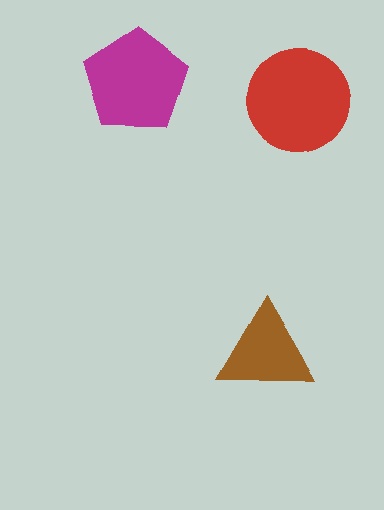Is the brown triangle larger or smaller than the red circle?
Smaller.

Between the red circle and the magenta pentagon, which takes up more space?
The red circle.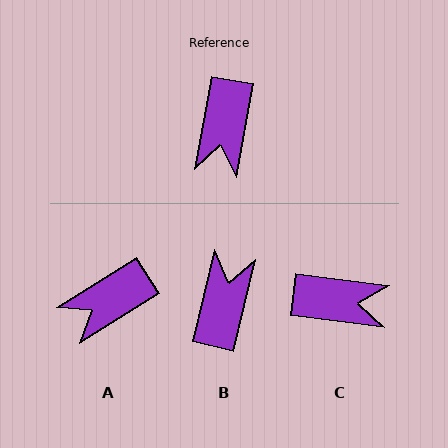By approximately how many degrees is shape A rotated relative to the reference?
Approximately 48 degrees clockwise.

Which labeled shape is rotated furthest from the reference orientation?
B, about 177 degrees away.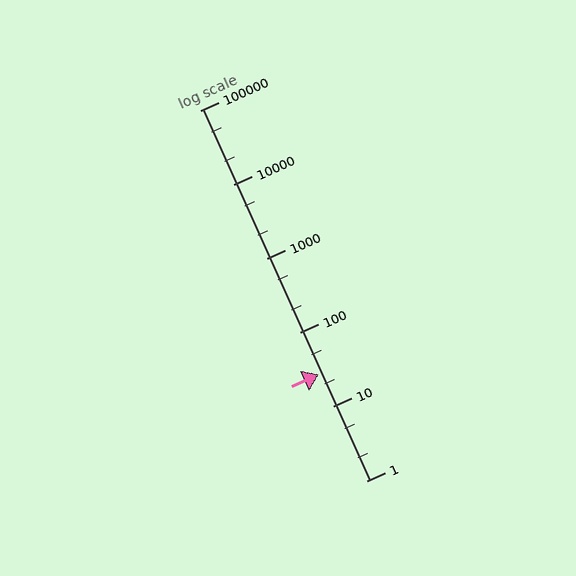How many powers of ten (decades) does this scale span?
The scale spans 5 decades, from 1 to 100000.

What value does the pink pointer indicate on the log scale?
The pointer indicates approximately 27.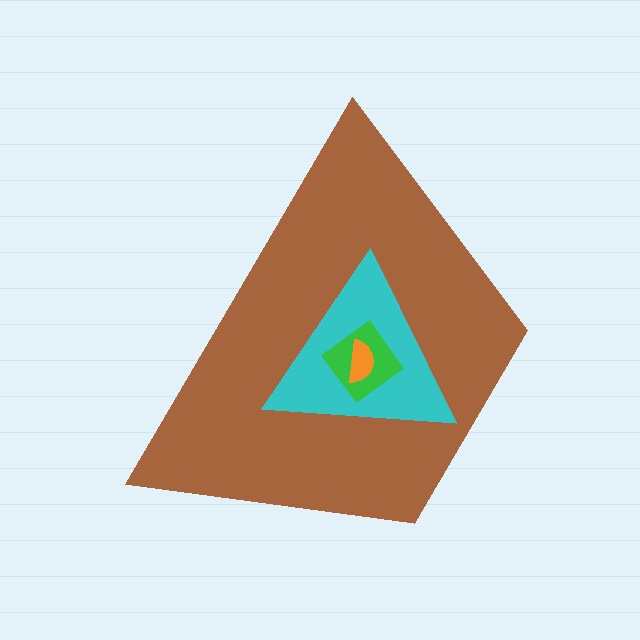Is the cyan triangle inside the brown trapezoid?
Yes.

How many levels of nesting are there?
4.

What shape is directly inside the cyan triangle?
The green diamond.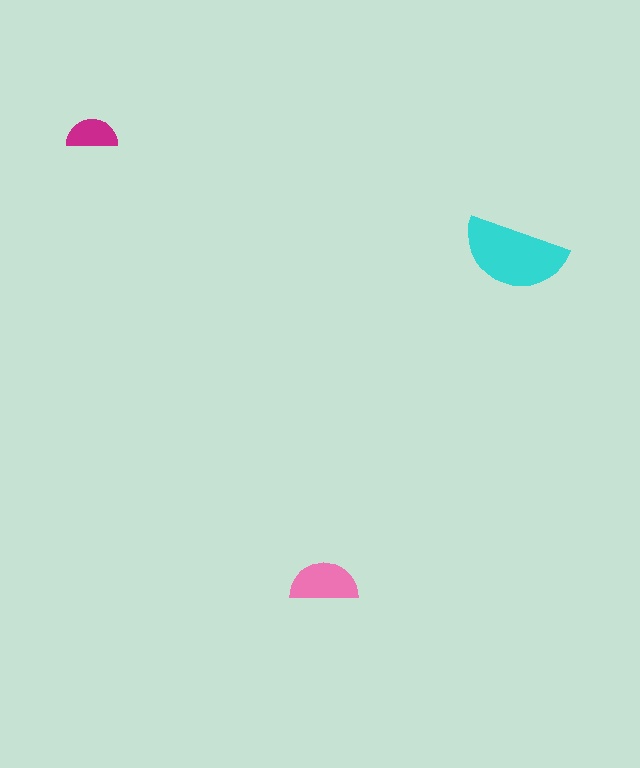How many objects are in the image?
There are 3 objects in the image.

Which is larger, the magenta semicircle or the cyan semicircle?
The cyan one.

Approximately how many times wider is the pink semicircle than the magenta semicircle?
About 1.5 times wider.